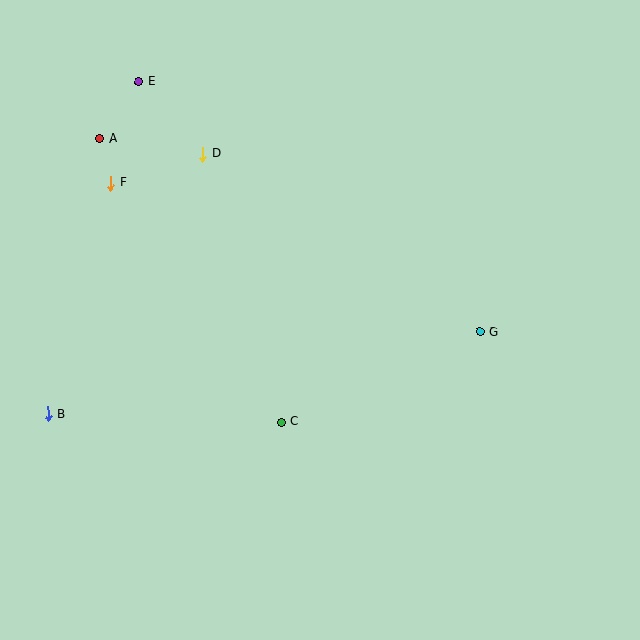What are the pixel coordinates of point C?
Point C is at (281, 422).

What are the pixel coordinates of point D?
Point D is at (203, 154).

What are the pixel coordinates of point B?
Point B is at (48, 414).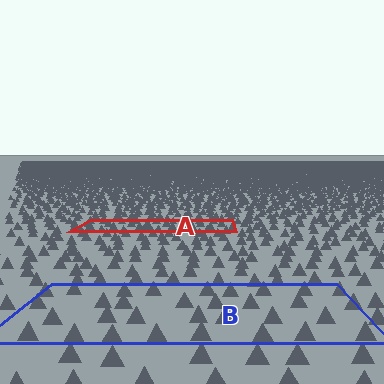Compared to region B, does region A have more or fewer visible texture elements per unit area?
Region A has more texture elements per unit area — they are packed more densely because it is farther away.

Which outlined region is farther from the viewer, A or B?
Region A is farther from the viewer — the texture elements inside it appear smaller and more densely packed.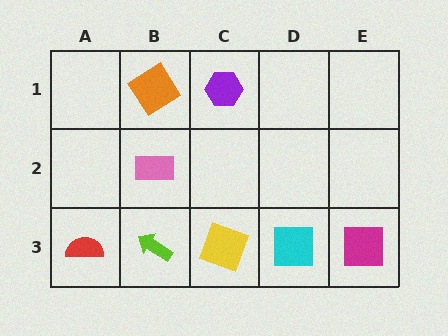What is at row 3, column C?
A yellow square.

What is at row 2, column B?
A pink rectangle.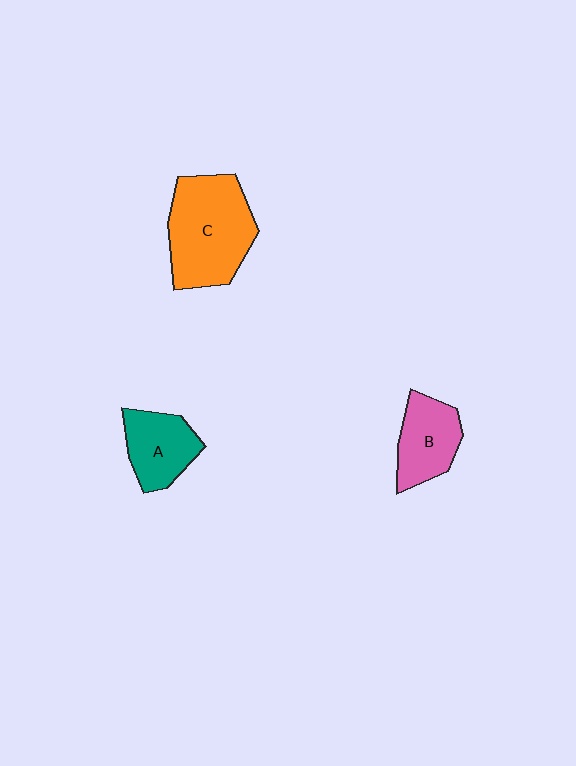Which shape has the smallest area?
Shape A (teal).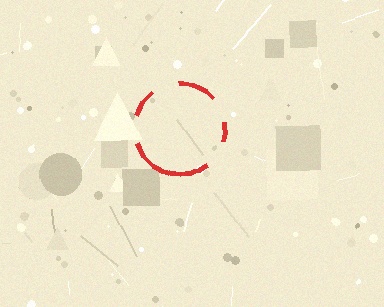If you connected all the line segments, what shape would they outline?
They would outline a circle.